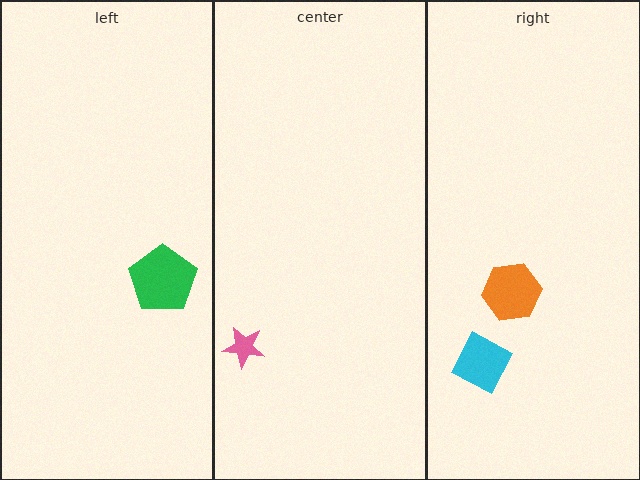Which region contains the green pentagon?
The left region.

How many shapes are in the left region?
1.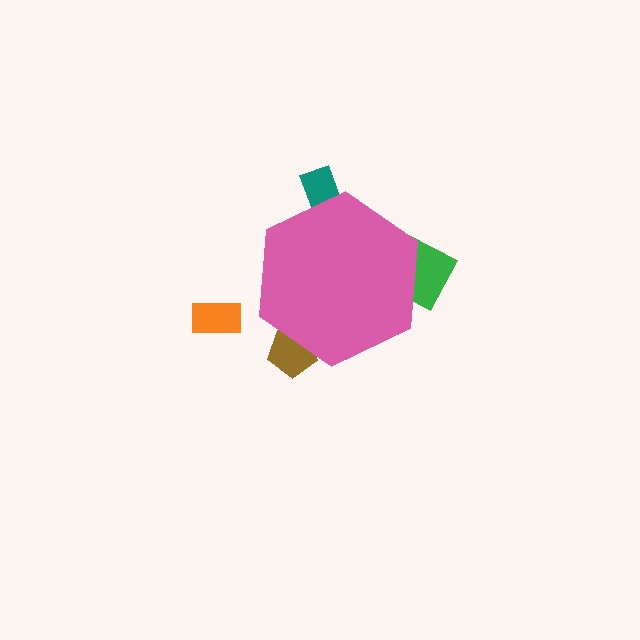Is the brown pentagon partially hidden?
Yes, the brown pentagon is partially hidden behind the pink hexagon.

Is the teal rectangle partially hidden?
Yes, the teal rectangle is partially hidden behind the pink hexagon.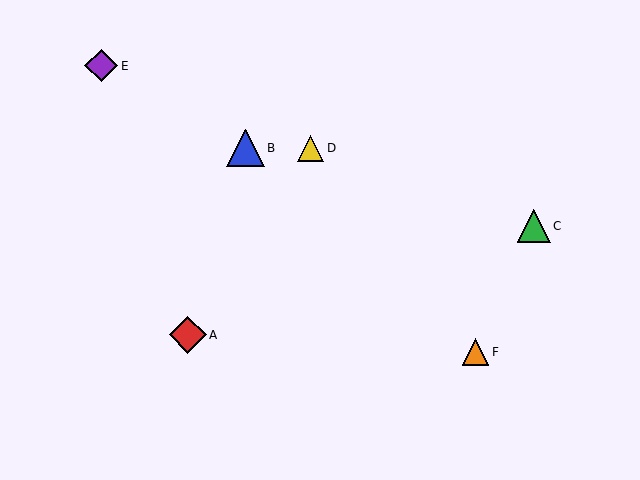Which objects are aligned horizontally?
Objects B, D are aligned horizontally.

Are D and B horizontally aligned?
Yes, both are at y≈148.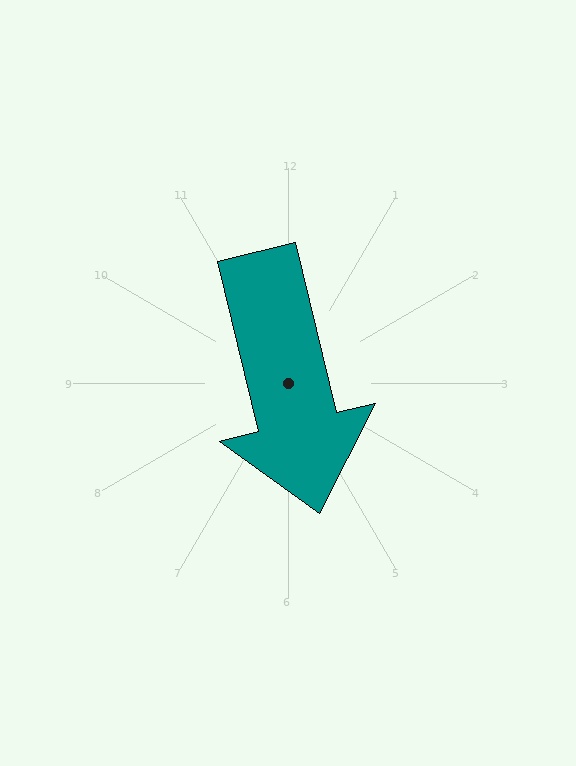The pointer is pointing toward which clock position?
Roughly 6 o'clock.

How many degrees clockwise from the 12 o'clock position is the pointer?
Approximately 166 degrees.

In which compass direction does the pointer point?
South.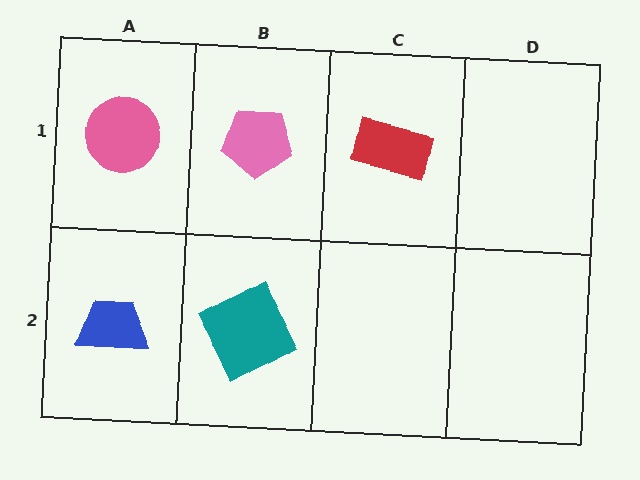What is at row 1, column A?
A pink circle.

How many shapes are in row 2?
2 shapes.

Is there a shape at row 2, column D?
No, that cell is empty.